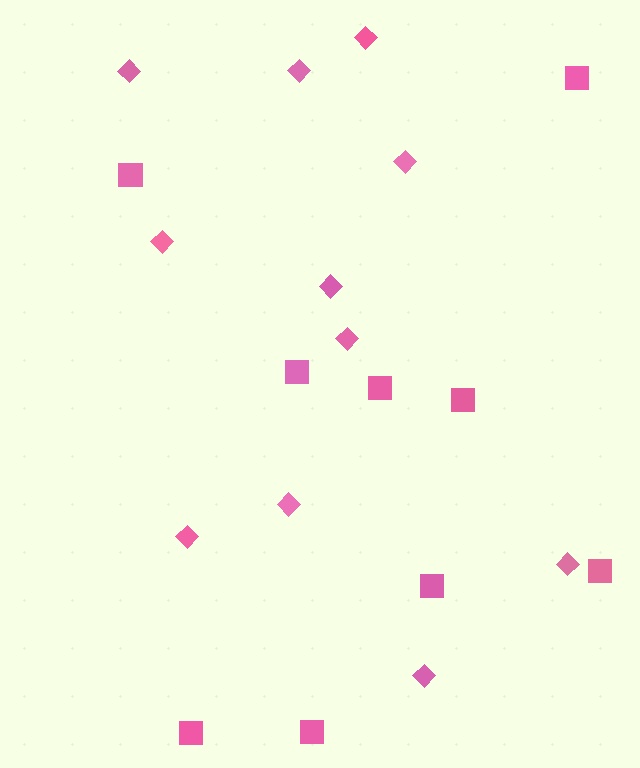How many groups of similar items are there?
There are 2 groups: one group of diamonds (11) and one group of squares (9).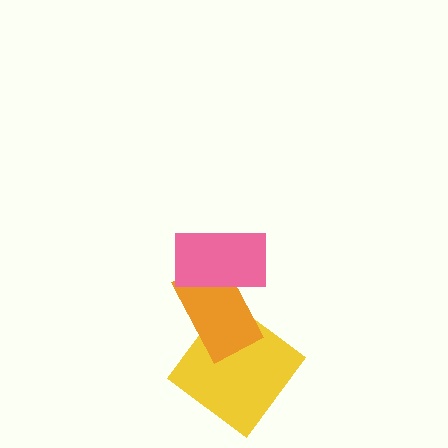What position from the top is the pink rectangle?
The pink rectangle is 1st from the top.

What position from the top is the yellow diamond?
The yellow diamond is 3rd from the top.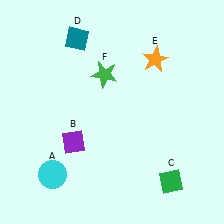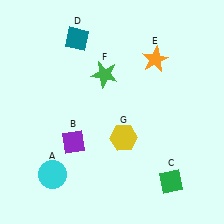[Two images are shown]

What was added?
A yellow hexagon (G) was added in Image 2.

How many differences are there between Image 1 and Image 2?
There is 1 difference between the two images.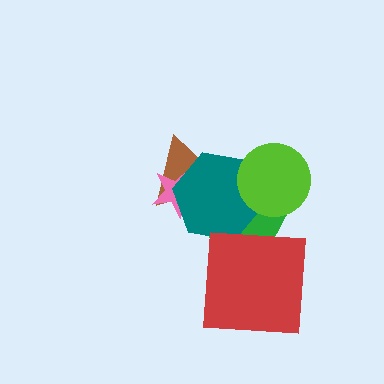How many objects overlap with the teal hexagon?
4 objects overlap with the teal hexagon.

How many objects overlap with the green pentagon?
4 objects overlap with the green pentagon.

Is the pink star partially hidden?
Yes, it is partially covered by another shape.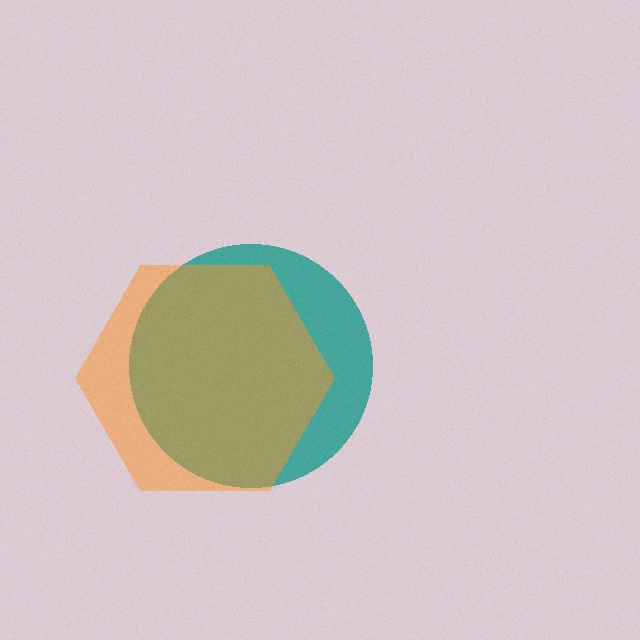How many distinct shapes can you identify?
There are 2 distinct shapes: a teal circle, an orange hexagon.